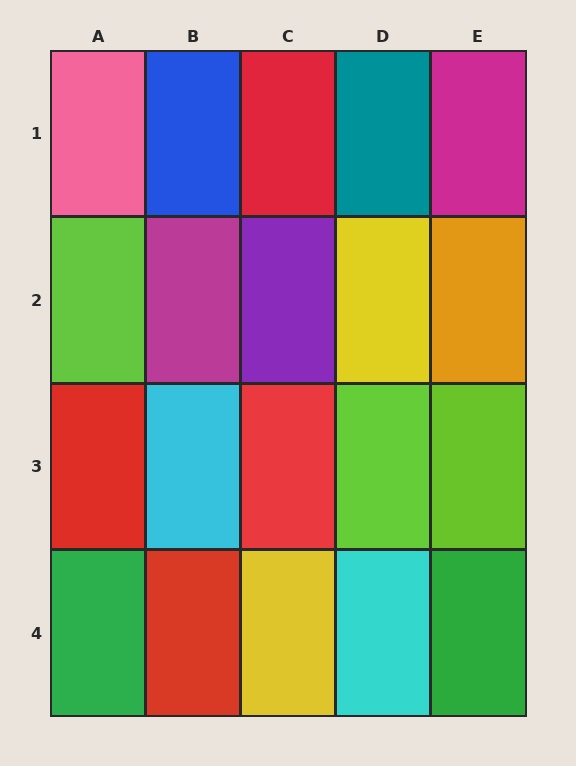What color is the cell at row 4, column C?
Yellow.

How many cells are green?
2 cells are green.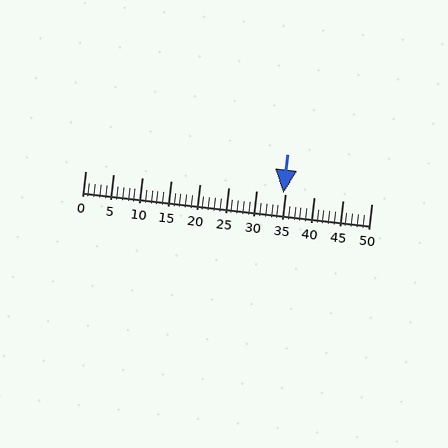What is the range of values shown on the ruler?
The ruler shows values from 0 to 50.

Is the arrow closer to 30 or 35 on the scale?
The arrow is closer to 35.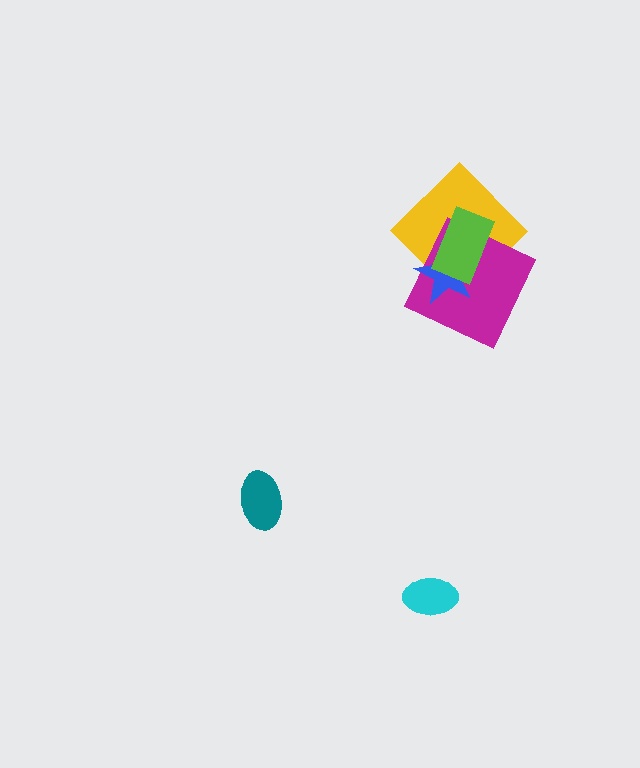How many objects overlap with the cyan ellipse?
0 objects overlap with the cyan ellipse.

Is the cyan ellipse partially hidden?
No, no other shape covers it.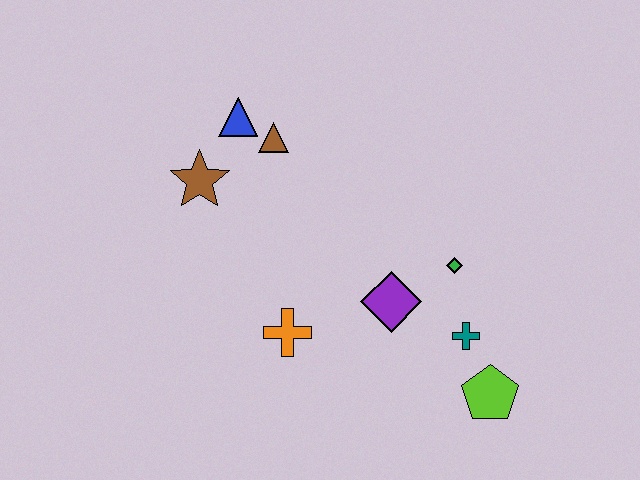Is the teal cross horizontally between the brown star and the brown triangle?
No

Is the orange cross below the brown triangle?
Yes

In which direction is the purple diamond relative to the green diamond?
The purple diamond is to the left of the green diamond.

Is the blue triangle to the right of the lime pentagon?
No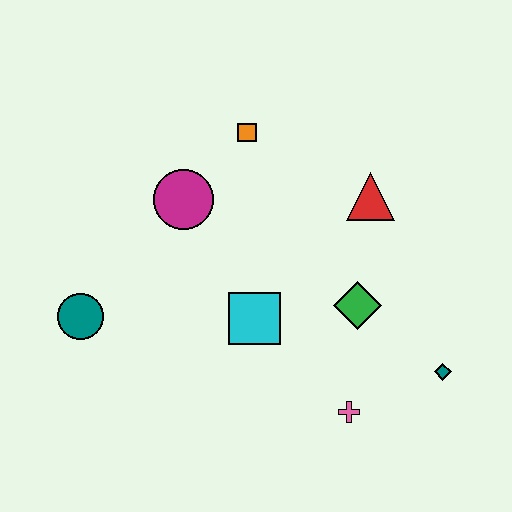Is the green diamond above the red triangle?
No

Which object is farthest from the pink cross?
The orange square is farthest from the pink cross.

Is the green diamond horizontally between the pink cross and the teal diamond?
Yes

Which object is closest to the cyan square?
The green diamond is closest to the cyan square.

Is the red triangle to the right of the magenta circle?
Yes